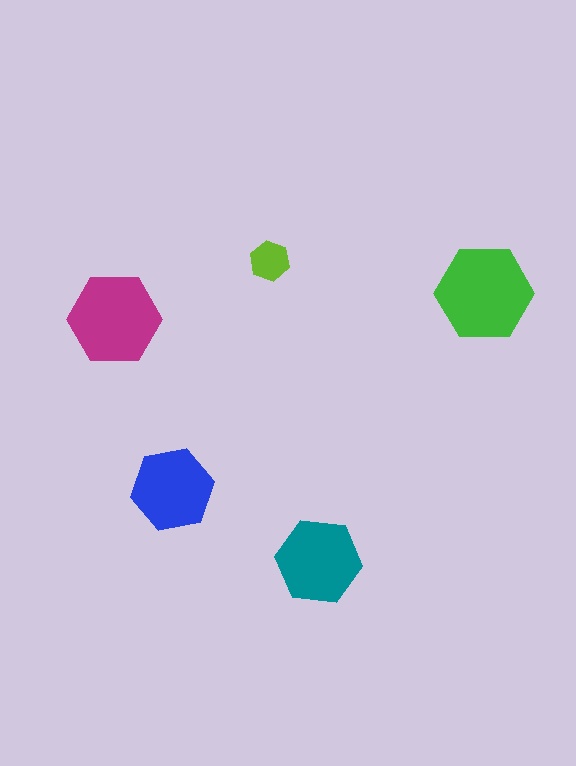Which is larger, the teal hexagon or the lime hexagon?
The teal one.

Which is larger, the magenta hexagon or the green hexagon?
The green one.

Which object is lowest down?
The teal hexagon is bottommost.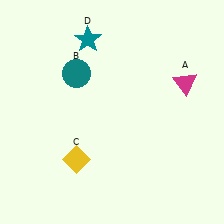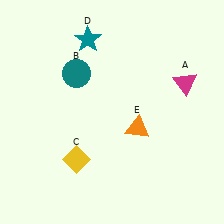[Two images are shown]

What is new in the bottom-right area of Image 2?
An orange triangle (E) was added in the bottom-right area of Image 2.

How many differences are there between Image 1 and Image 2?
There is 1 difference between the two images.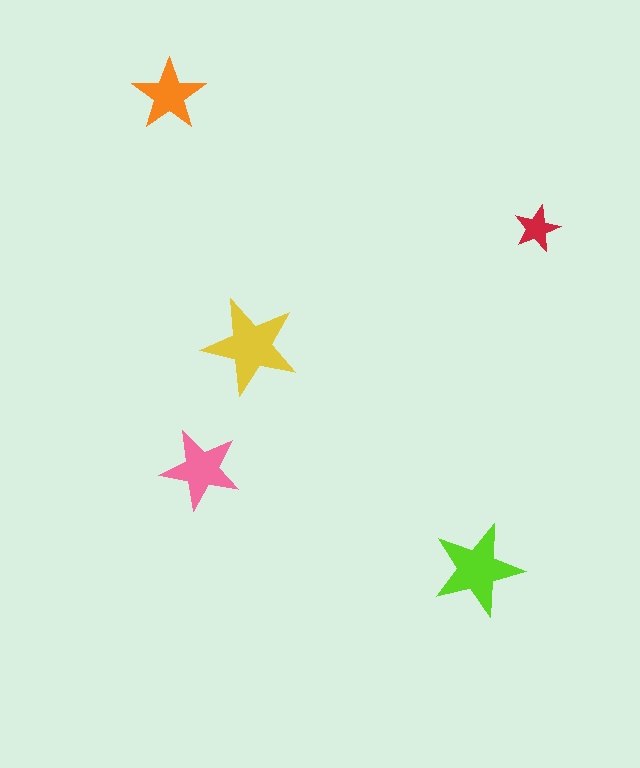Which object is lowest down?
The lime star is bottommost.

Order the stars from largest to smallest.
the yellow one, the lime one, the pink one, the orange one, the red one.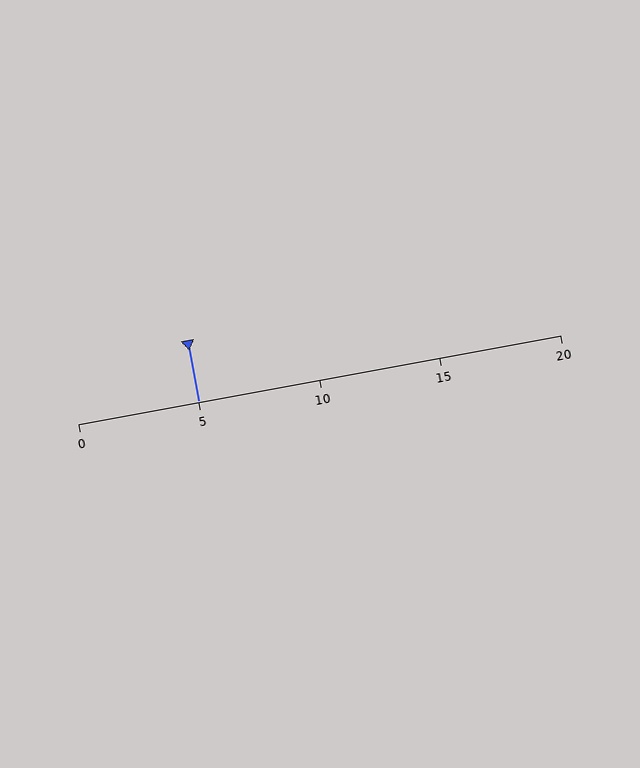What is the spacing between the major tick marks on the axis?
The major ticks are spaced 5 apart.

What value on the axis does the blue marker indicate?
The marker indicates approximately 5.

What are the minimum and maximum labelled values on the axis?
The axis runs from 0 to 20.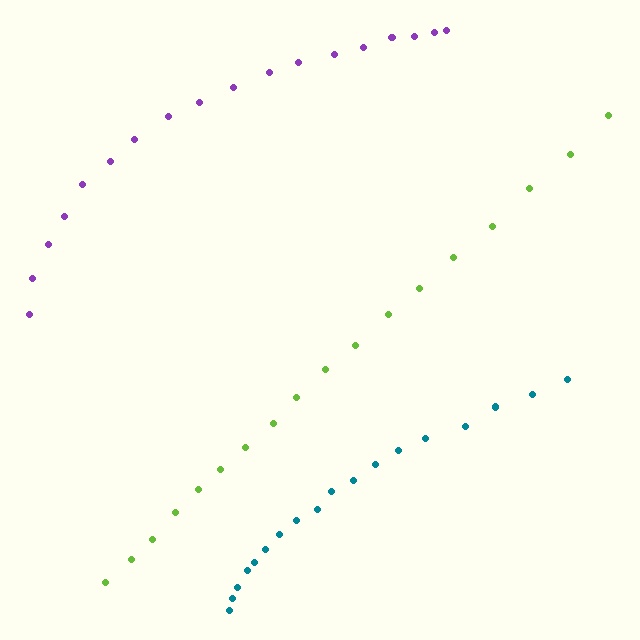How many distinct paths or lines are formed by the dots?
There are 3 distinct paths.